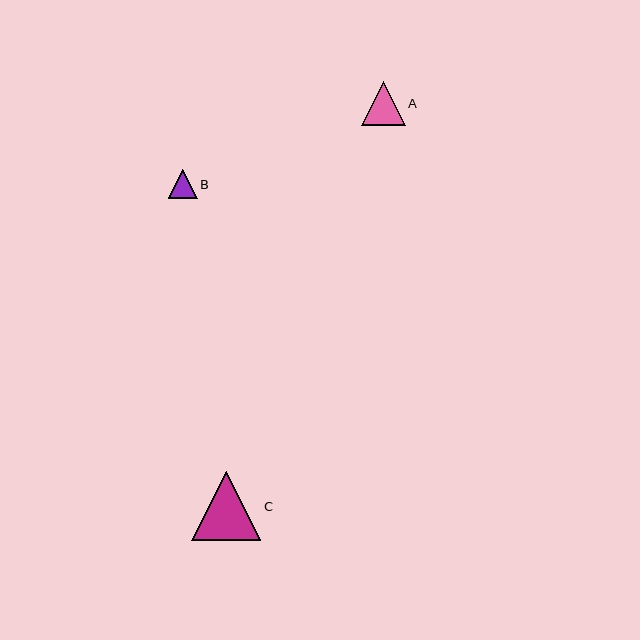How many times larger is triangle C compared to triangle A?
Triangle C is approximately 1.6 times the size of triangle A.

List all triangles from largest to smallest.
From largest to smallest: C, A, B.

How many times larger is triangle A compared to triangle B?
Triangle A is approximately 1.5 times the size of triangle B.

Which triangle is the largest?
Triangle C is the largest with a size of approximately 69 pixels.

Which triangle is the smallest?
Triangle B is the smallest with a size of approximately 29 pixels.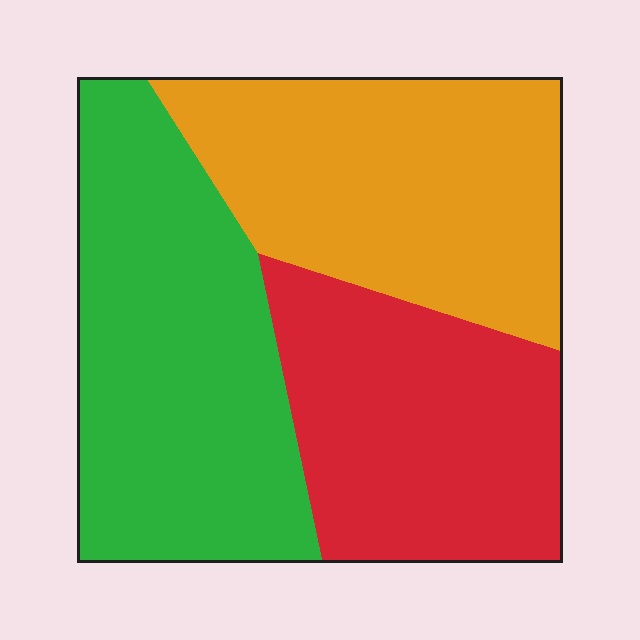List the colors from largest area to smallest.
From largest to smallest: green, orange, red.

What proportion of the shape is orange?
Orange covers around 35% of the shape.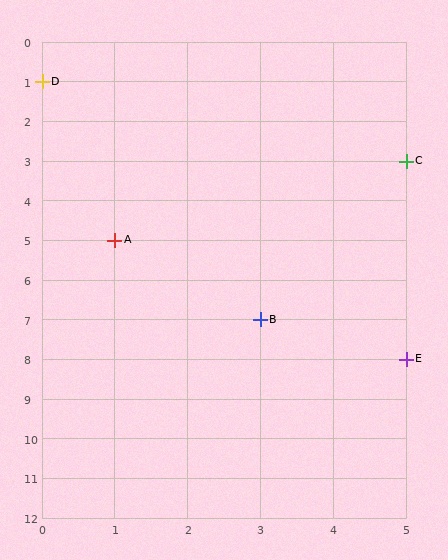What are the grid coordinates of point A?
Point A is at grid coordinates (1, 5).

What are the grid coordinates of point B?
Point B is at grid coordinates (3, 7).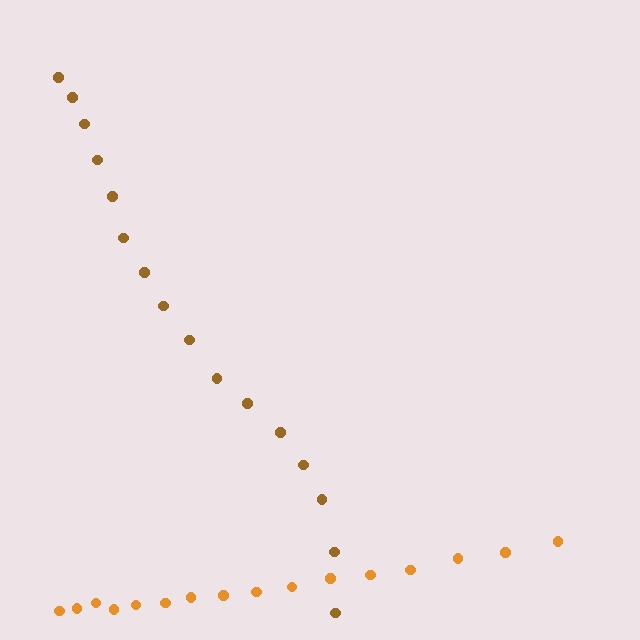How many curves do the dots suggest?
There are 2 distinct paths.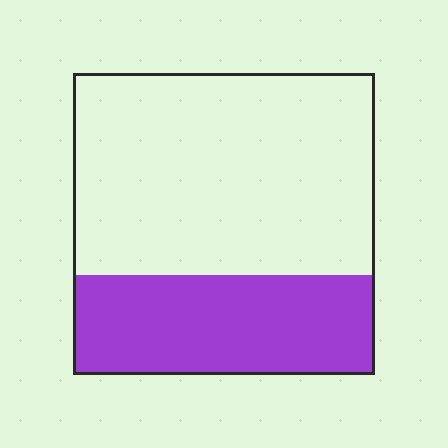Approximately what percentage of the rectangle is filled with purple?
Approximately 35%.